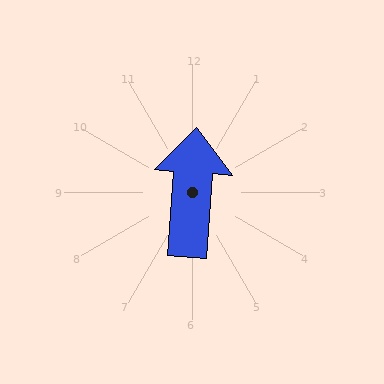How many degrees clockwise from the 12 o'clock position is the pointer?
Approximately 4 degrees.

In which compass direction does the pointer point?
North.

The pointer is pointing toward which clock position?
Roughly 12 o'clock.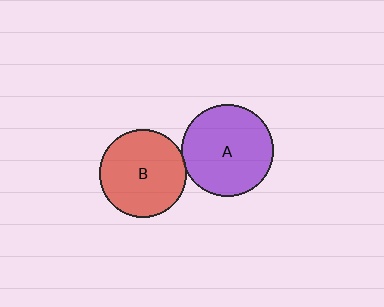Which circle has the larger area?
Circle A (purple).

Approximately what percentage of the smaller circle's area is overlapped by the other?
Approximately 5%.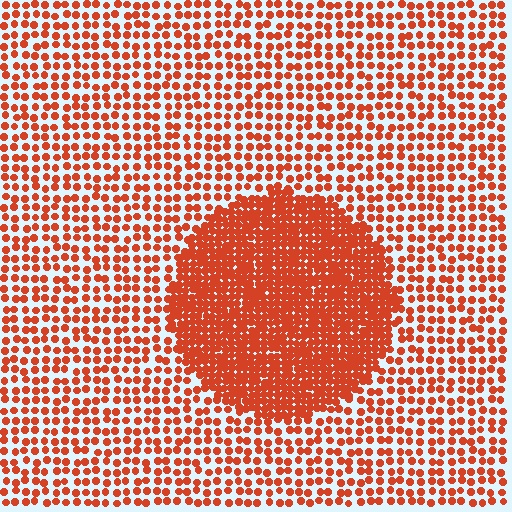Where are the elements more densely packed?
The elements are more densely packed inside the circle boundary.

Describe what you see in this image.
The image contains small red elements arranged at two different densities. A circle-shaped region is visible where the elements are more densely packed than the surrounding area.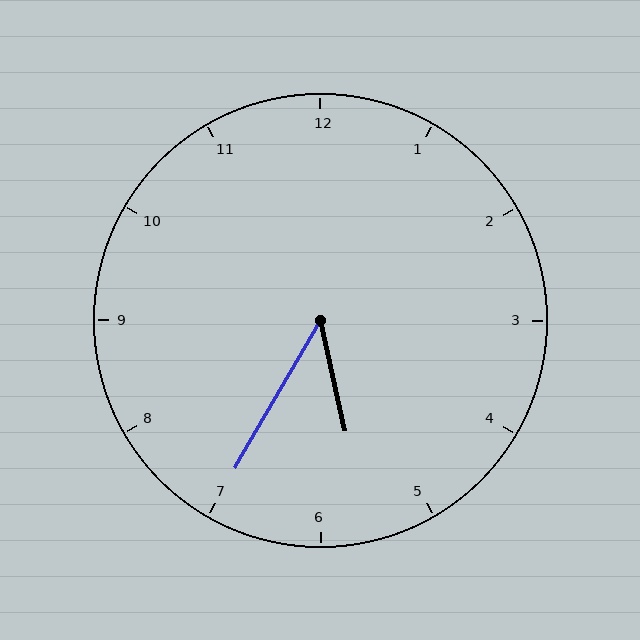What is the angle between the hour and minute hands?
Approximately 42 degrees.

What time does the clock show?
5:35.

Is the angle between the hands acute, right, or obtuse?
It is acute.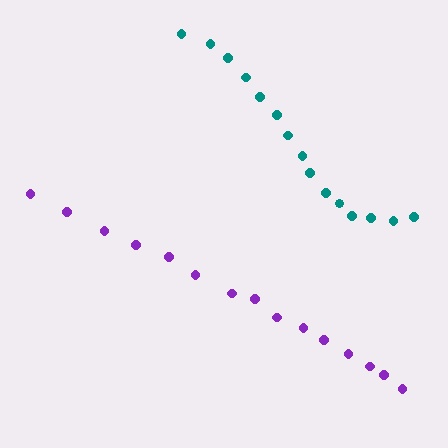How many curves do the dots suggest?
There are 2 distinct paths.